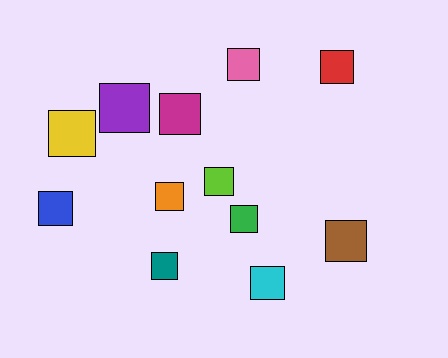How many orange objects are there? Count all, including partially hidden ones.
There is 1 orange object.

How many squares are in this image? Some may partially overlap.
There are 12 squares.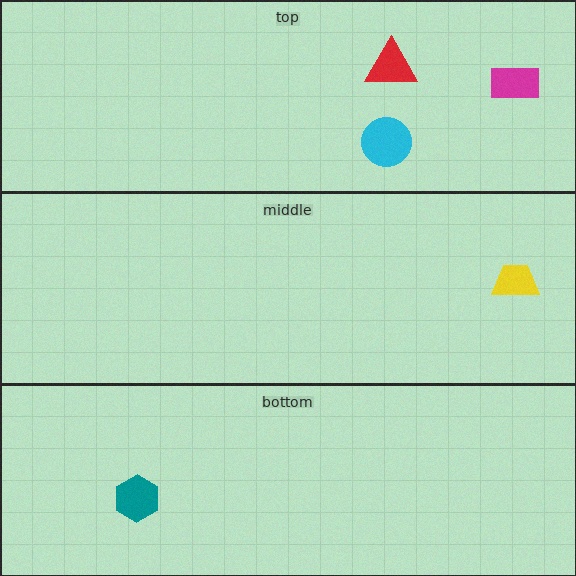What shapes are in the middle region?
The yellow trapezoid.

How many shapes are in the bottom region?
1.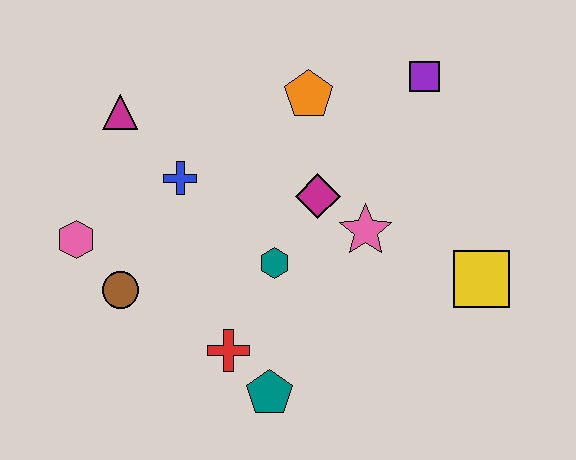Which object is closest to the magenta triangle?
The blue cross is closest to the magenta triangle.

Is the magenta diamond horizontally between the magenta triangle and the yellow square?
Yes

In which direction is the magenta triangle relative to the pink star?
The magenta triangle is to the left of the pink star.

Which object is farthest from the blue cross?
The yellow square is farthest from the blue cross.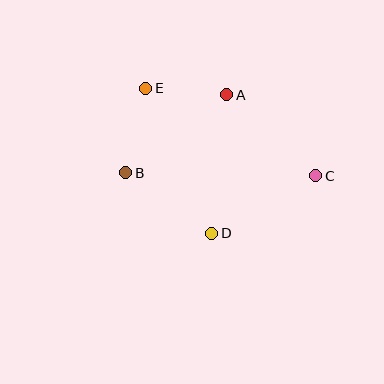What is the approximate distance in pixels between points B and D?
The distance between B and D is approximately 105 pixels.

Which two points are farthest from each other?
Points C and E are farthest from each other.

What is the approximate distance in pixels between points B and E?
The distance between B and E is approximately 87 pixels.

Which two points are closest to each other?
Points A and E are closest to each other.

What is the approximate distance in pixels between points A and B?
The distance between A and B is approximately 128 pixels.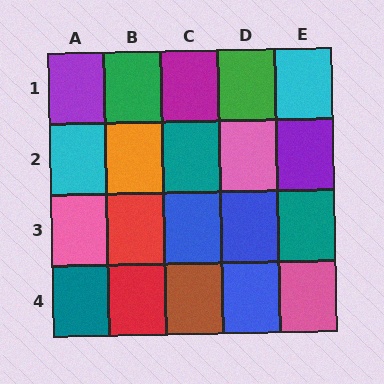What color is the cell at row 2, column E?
Purple.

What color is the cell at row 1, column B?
Green.